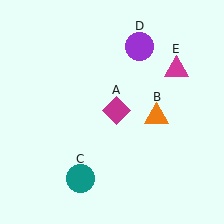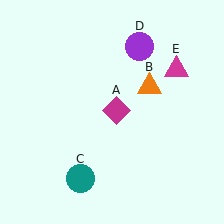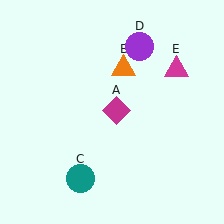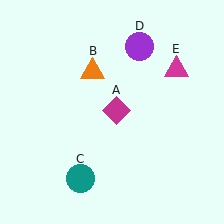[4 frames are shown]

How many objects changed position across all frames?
1 object changed position: orange triangle (object B).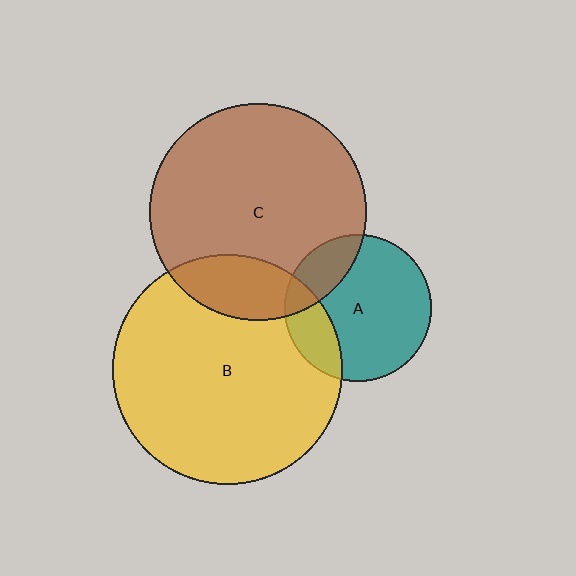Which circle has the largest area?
Circle B (yellow).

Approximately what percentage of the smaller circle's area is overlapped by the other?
Approximately 20%.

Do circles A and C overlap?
Yes.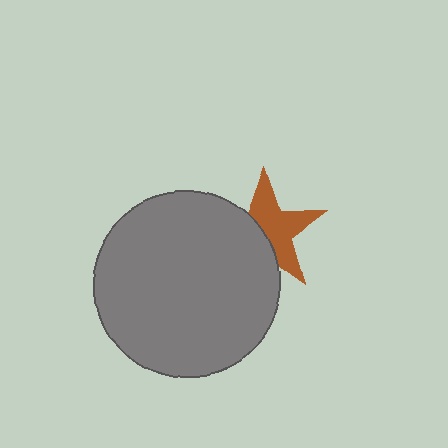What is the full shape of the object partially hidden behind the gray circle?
The partially hidden object is a brown star.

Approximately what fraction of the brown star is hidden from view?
Roughly 44% of the brown star is hidden behind the gray circle.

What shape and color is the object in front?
The object in front is a gray circle.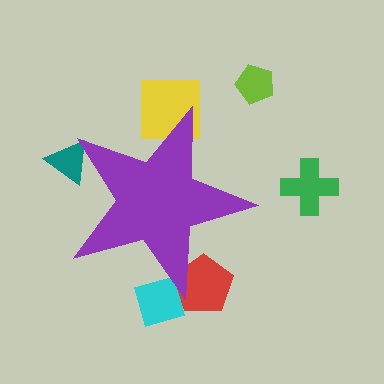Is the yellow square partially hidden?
Yes, the yellow square is partially hidden behind the purple star.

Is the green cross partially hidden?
No, the green cross is fully visible.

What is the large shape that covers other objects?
A purple star.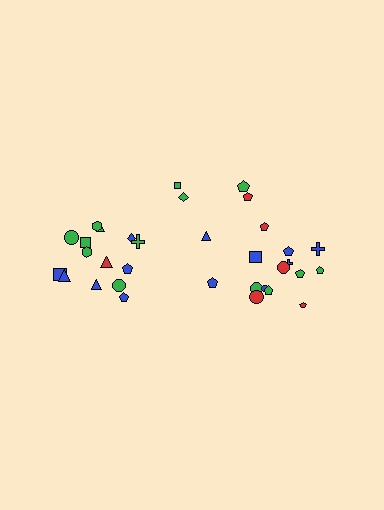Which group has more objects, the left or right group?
The right group.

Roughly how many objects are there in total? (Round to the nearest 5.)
Roughly 35 objects in total.